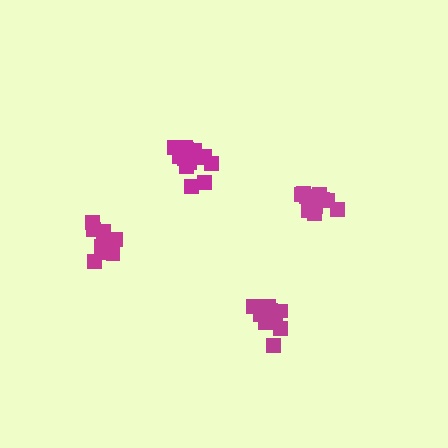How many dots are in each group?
Group 1: 15 dots, Group 2: 19 dots, Group 3: 16 dots, Group 4: 14 dots (64 total).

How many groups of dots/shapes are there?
There are 4 groups.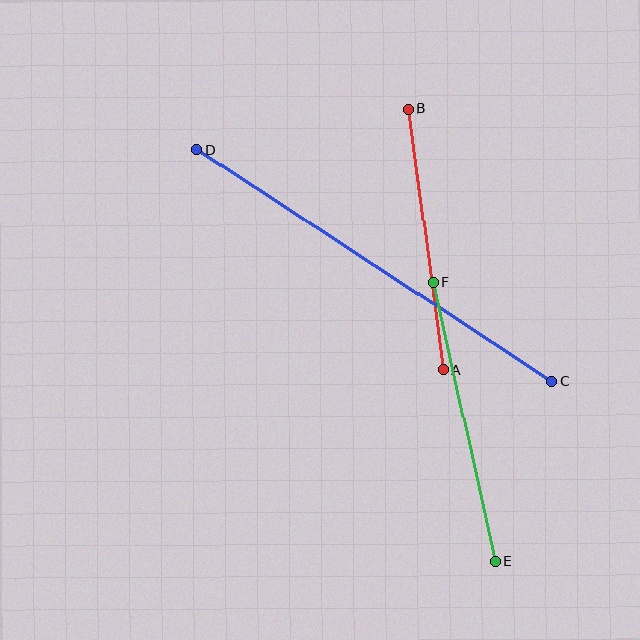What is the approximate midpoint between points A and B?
The midpoint is at approximately (426, 239) pixels.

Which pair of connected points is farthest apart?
Points C and D are farthest apart.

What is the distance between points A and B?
The distance is approximately 264 pixels.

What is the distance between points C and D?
The distance is approximately 424 pixels.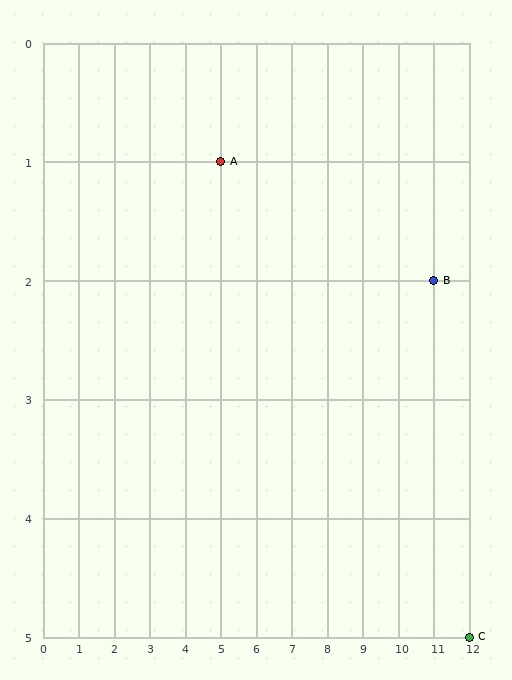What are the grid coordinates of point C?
Point C is at grid coordinates (12, 5).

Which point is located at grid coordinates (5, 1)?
Point A is at (5, 1).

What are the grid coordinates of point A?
Point A is at grid coordinates (5, 1).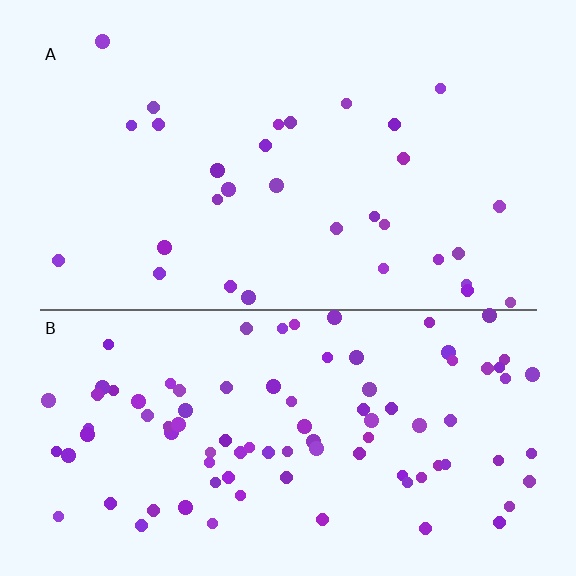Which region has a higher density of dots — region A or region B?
B (the bottom).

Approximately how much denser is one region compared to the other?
Approximately 3.0× — region B over region A.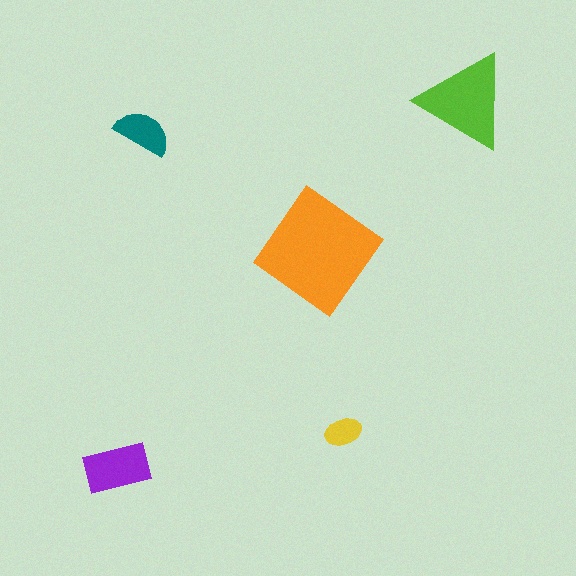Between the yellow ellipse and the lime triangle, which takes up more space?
The lime triangle.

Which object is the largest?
The orange diamond.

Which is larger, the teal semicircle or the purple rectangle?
The purple rectangle.